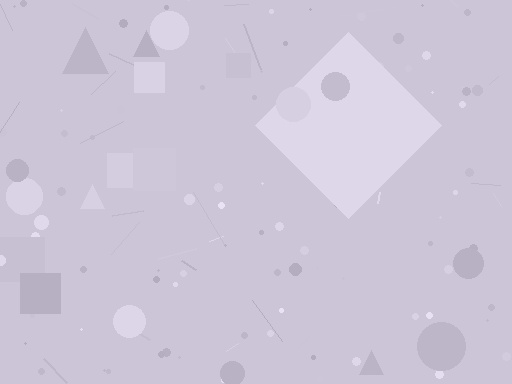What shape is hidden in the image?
A diamond is hidden in the image.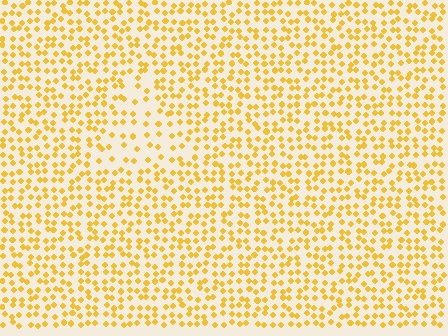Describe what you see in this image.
The image contains small yellow elements arranged at two different densities. A triangle-shaped region is visible where the elements are less densely packed than the surrounding area.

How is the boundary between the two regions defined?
The boundary is defined by a change in element density (approximately 2.0x ratio). All elements are the same color, size, and shape.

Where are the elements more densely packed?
The elements are more densely packed outside the triangle boundary.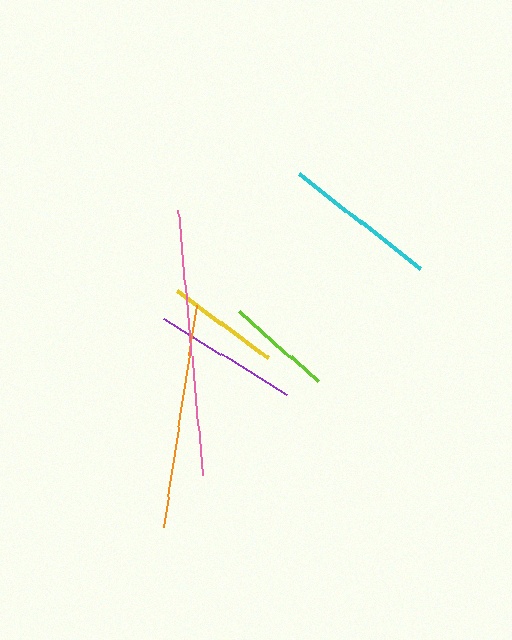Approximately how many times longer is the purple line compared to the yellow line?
The purple line is approximately 1.3 times the length of the yellow line.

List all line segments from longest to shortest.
From longest to shortest: pink, orange, cyan, purple, yellow, lime.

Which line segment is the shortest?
The lime line is the shortest at approximately 106 pixels.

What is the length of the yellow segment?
The yellow segment is approximately 112 pixels long.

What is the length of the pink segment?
The pink segment is approximately 266 pixels long.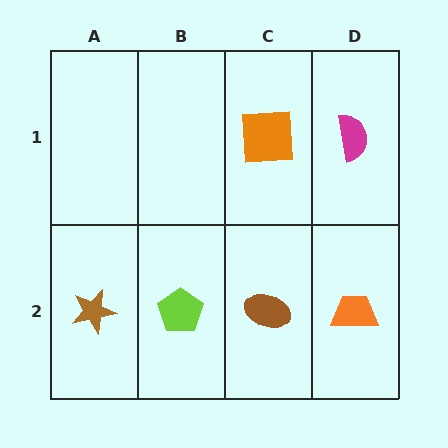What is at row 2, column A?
A brown star.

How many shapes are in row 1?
2 shapes.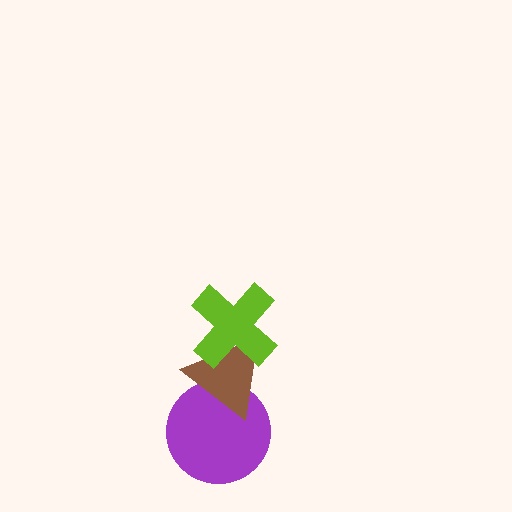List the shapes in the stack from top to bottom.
From top to bottom: the lime cross, the brown triangle, the purple circle.